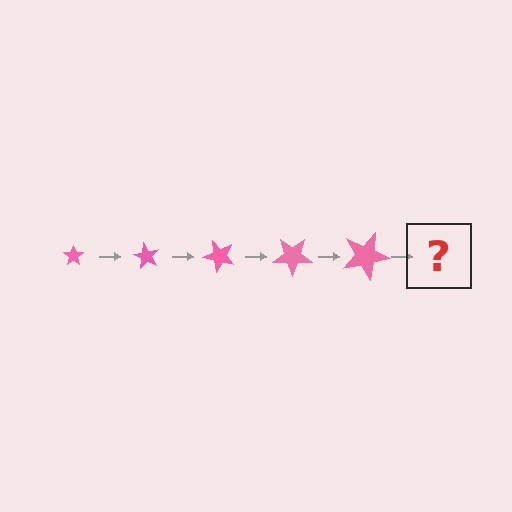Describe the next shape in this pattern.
It should be a star, larger than the previous one and rotated 300 degrees from the start.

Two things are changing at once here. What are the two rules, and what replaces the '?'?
The two rules are that the star grows larger each step and it rotates 60 degrees each step. The '?' should be a star, larger than the previous one and rotated 300 degrees from the start.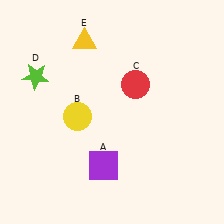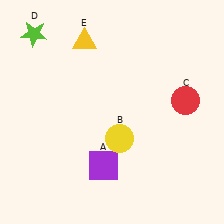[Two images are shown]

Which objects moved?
The objects that moved are: the yellow circle (B), the red circle (C), the lime star (D).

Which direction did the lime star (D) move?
The lime star (D) moved up.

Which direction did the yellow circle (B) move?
The yellow circle (B) moved right.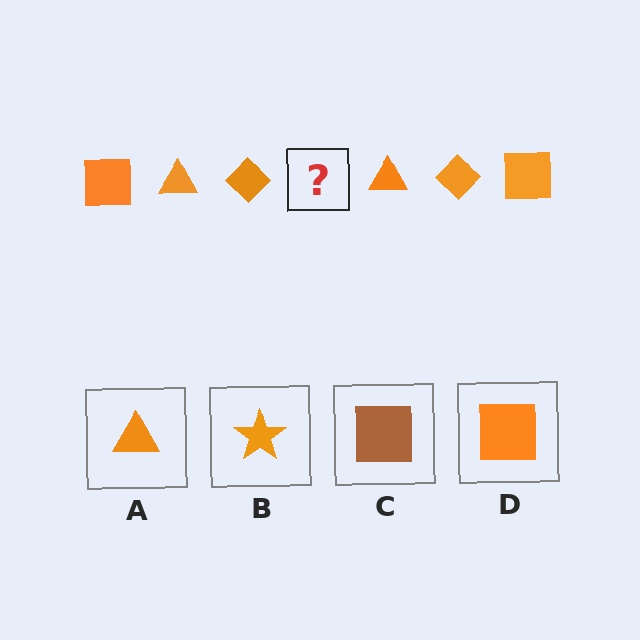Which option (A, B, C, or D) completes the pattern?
D.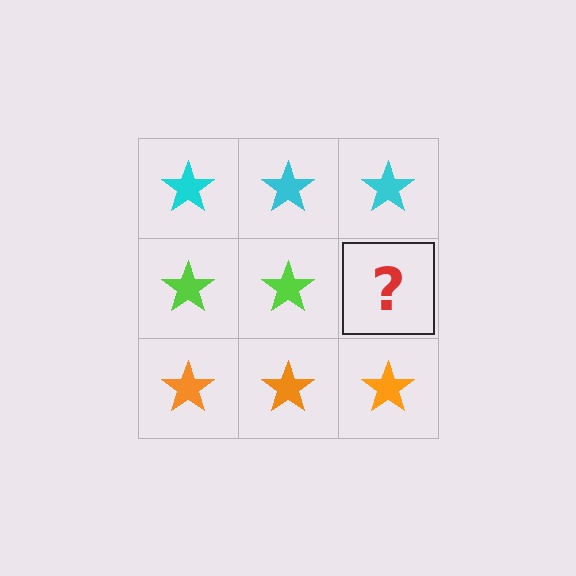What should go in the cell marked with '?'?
The missing cell should contain a lime star.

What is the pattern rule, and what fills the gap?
The rule is that each row has a consistent color. The gap should be filled with a lime star.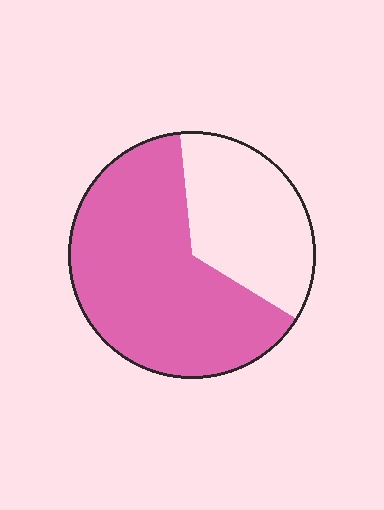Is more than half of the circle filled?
Yes.